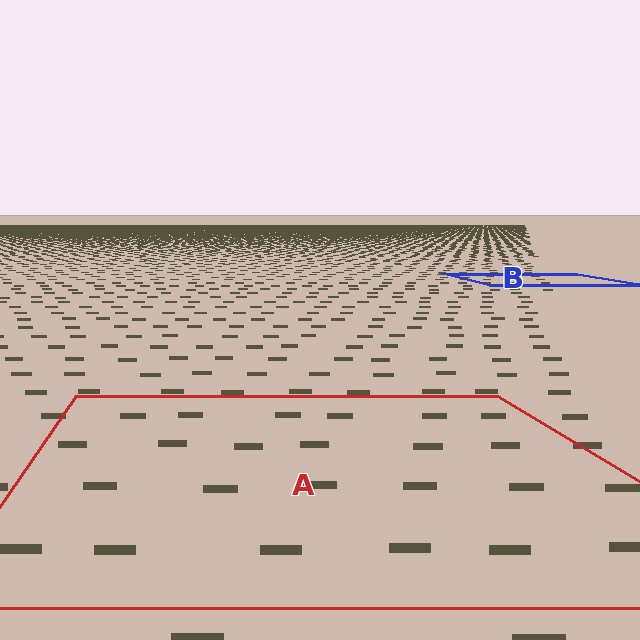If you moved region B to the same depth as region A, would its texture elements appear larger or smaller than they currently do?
They would appear larger. At a closer depth, the same texture elements are projected at a bigger on-screen size.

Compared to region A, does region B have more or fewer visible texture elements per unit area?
Region B has more texture elements per unit area — they are packed more densely because it is farther away.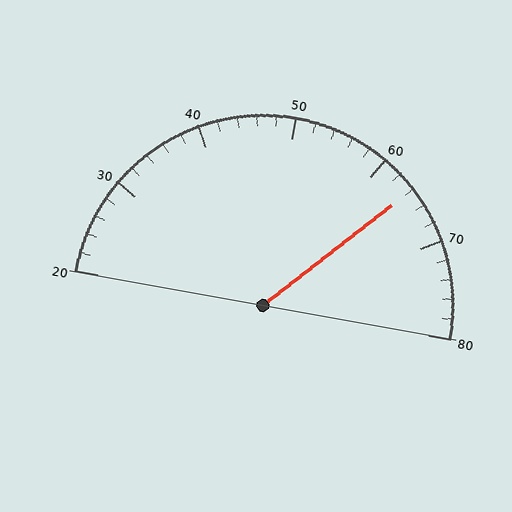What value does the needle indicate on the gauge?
The needle indicates approximately 64.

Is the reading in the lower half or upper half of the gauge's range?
The reading is in the upper half of the range (20 to 80).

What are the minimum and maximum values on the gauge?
The gauge ranges from 20 to 80.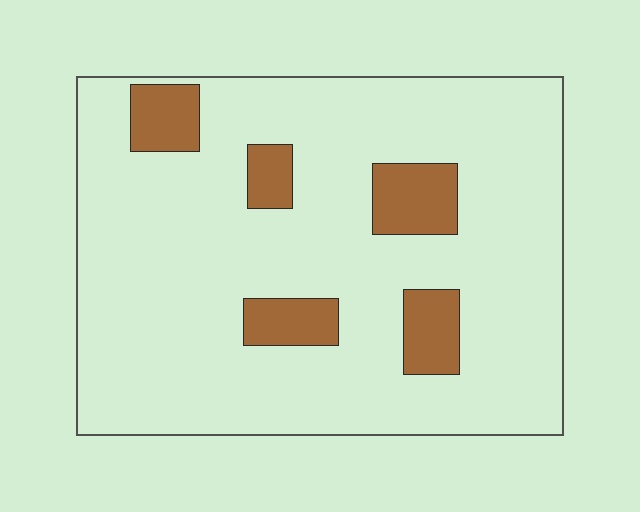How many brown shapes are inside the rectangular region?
5.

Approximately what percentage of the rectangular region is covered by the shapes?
Approximately 15%.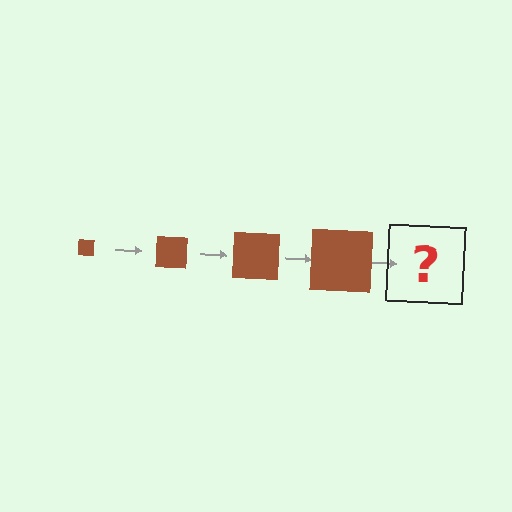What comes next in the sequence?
The next element should be a brown square, larger than the previous one.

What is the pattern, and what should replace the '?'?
The pattern is that the square gets progressively larger each step. The '?' should be a brown square, larger than the previous one.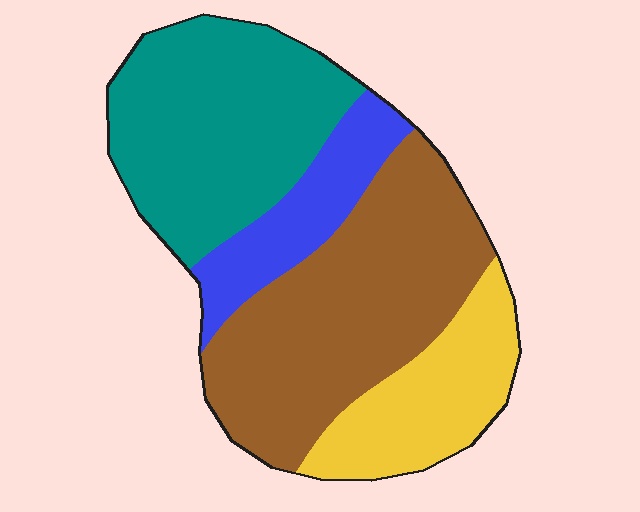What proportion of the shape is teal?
Teal covers around 30% of the shape.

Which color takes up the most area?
Brown, at roughly 35%.